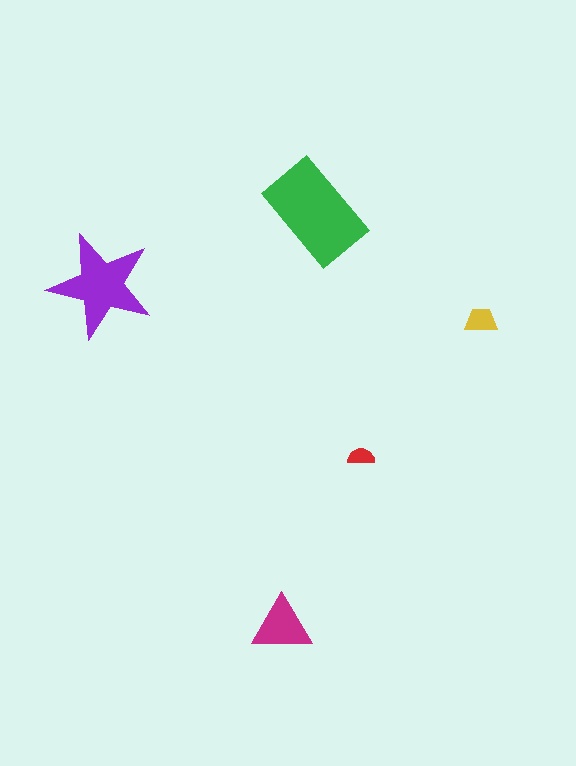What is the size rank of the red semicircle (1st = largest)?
5th.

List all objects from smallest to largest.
The red semicircle, the yellow trapezoid, the magenta triangle, the purple star, the green rectangle.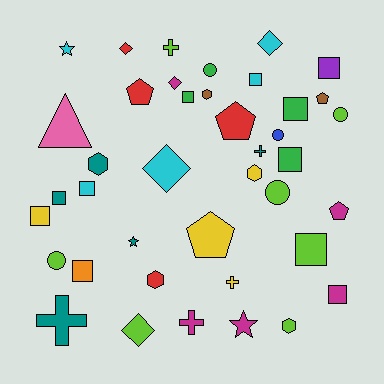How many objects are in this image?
There are 40 objects.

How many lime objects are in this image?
There are 7 lime objects.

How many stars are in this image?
There are 3 stars.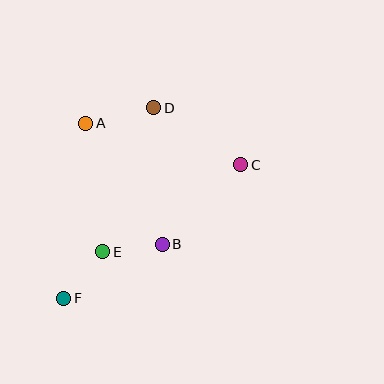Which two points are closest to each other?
Points B and E are closest to each other.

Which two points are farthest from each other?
Points C and F are farthest from each other.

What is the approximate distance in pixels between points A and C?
The distance between A and C is approximately 160 pixels.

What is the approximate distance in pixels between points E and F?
The distance between E and F is approximately 61 pixels.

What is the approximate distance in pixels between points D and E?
The distance between D and E is approximately 153 pixels.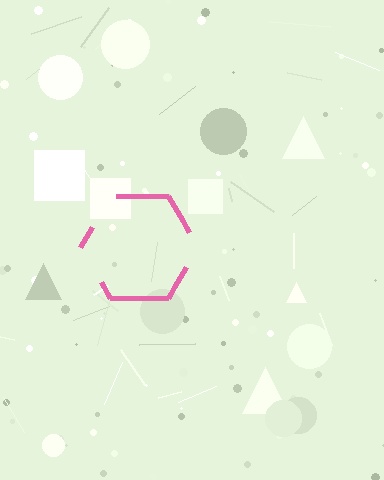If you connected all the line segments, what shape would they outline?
They would outline a hexagon.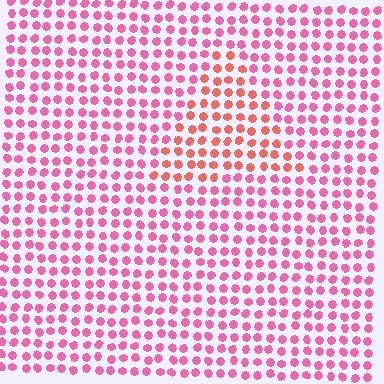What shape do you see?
I see a triangle.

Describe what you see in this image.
The image is filled with small pink elements in a uniform arrangement. A triangle-shaped region is visible where the elements are tinted to a slightly different hue, forming a subtle color boundary.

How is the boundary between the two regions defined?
The boundary is defined purely by a slight shift in hue (about 33 degrees). Spacing, size, and orientation are identical on both sides.